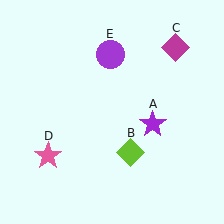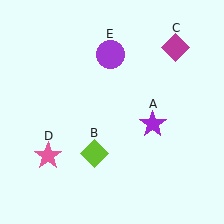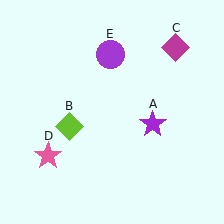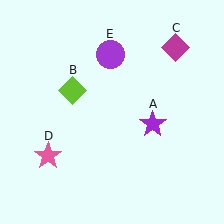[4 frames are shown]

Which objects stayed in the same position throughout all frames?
Purple star (object A) and magenta diamond (object C) and pink star (object D) and purple circle (object E) remained stationary.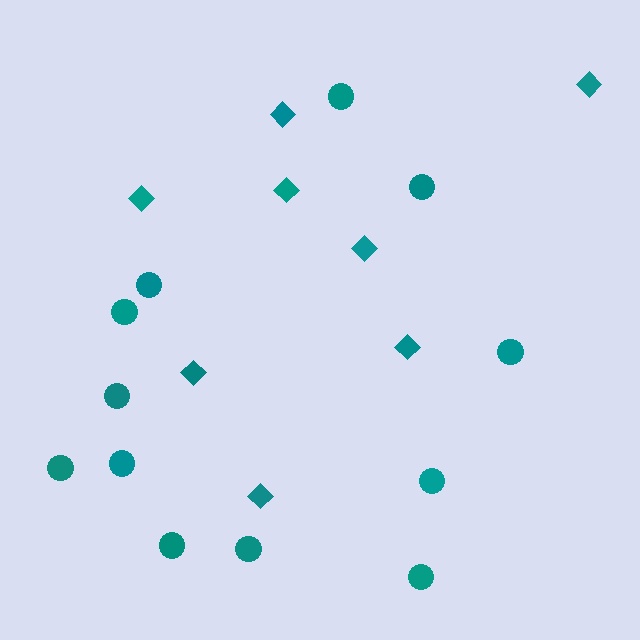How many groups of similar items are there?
There are 2 groups: one group of circles (12) and one group of diamonds (8).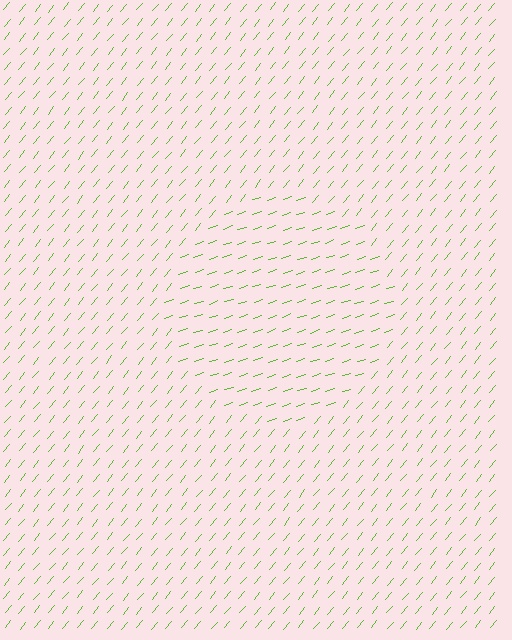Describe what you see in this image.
The image is filled with small lime line segments. A circle region in the image has lines oriented differently from the surrounding lines, creating a visible texture boundary.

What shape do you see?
I see a circle.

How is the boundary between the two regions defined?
The boundary is defined purely by a change in line orientation (approximately 32 degrees difference). All lines are the same color and thickness.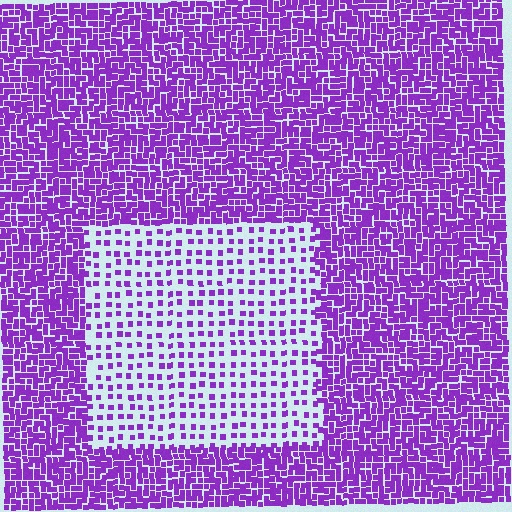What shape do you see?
I see a rectangle.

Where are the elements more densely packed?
The elements are more densely packed outside the rectangle boundary.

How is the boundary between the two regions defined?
The boundary is defined by a change in element density (approximately 2.9x ratio). All elements are the same color, size, and shape.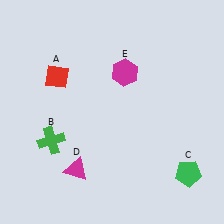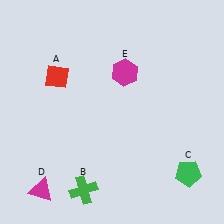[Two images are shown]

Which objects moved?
The objects that moved are: the green cross (B), the magenta triangle (D).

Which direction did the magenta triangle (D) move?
The magenta triangle (D) moved left.